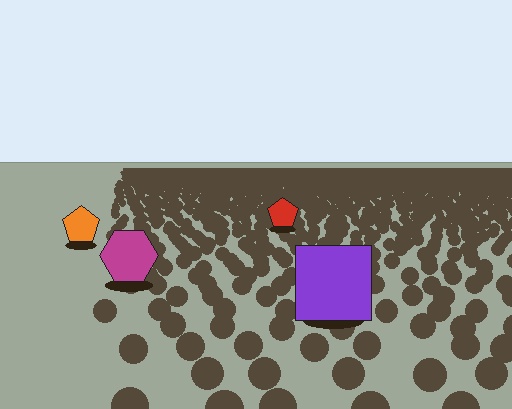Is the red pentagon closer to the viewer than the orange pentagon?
No. The orange pentagon is closer — you can tell from the texture gradient: the ground texture is coarser near it.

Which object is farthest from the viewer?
The red pentagon is farthest from the viewer. It appears smaller and the ground texture around it is denser.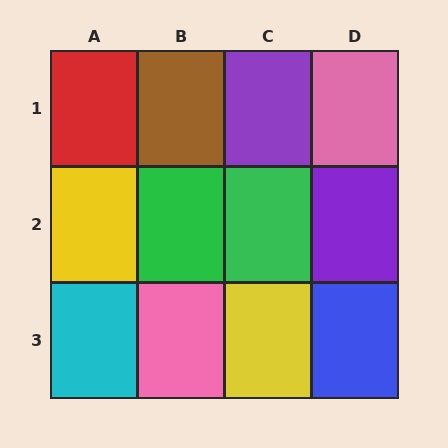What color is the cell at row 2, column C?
Green.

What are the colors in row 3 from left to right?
Cyan, pink, yellow, blue.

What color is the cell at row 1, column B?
Brown.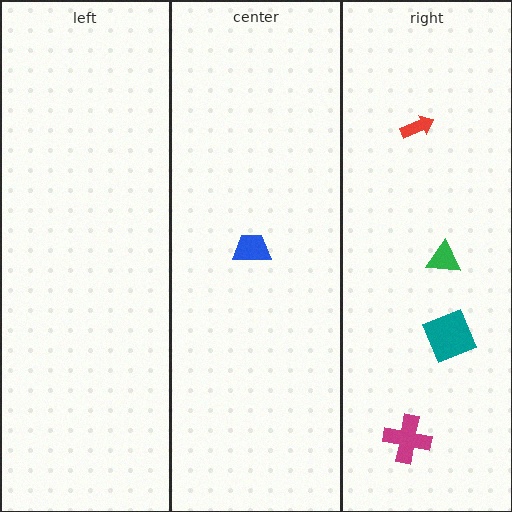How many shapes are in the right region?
4.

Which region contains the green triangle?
The right region.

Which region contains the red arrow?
The right region.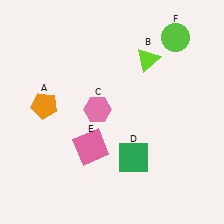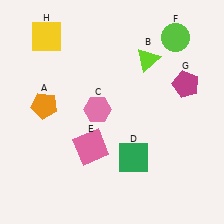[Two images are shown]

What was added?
A magenta pentagon (G), a yellow square (H) were added in Image 2.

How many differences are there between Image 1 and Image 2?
There are 2 differences between the two images.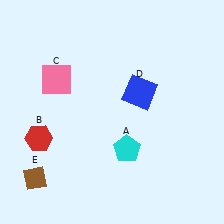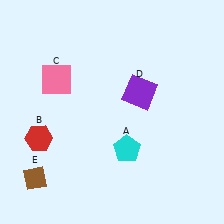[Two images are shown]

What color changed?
The square (D) changed from blue in Image 1 to purple in Image 2.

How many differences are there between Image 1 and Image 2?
There is 1 difference between the two images.